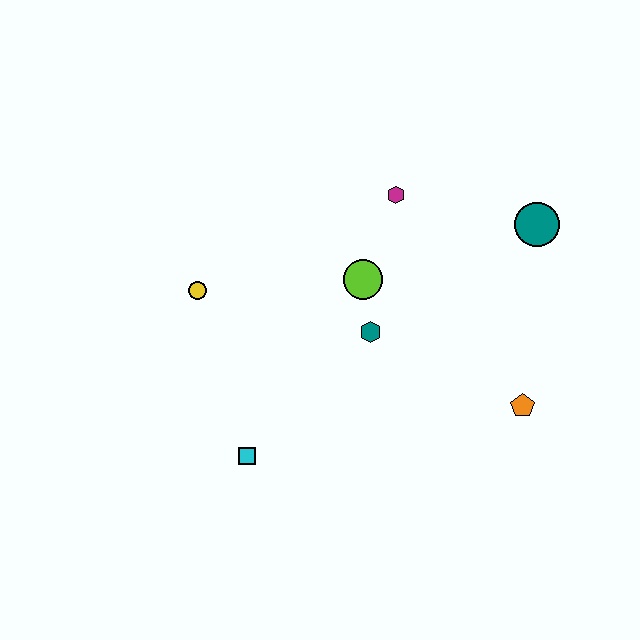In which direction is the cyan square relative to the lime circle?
The cyan square is below the lime circle.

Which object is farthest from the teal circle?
The cyan square is farthest from the teal circle.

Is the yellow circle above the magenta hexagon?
No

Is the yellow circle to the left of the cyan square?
Yes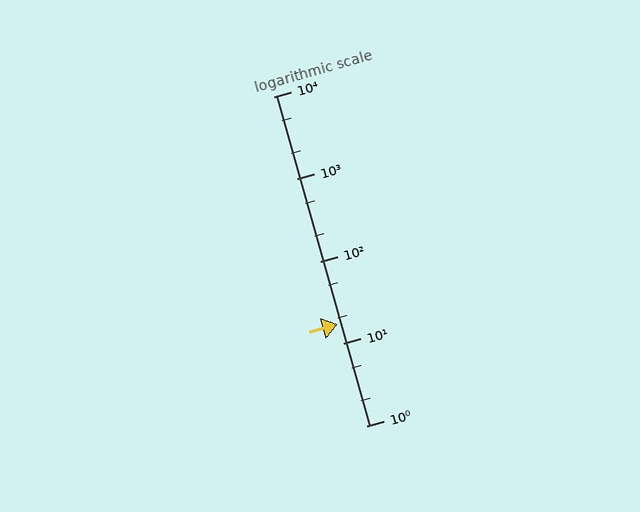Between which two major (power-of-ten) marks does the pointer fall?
The pointer is between 10 and 100.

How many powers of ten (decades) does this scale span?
The scale spans 4 decades, from 1 to 10000.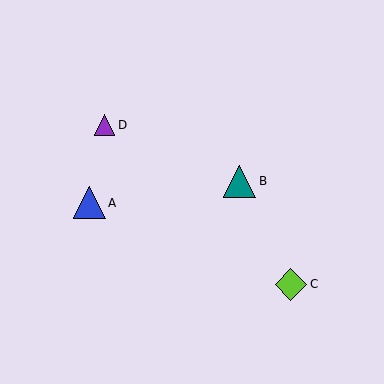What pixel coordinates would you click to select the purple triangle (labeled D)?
Click at (104, 125) to select the purple triangle D.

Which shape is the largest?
The blue triangle (labeled A) is the largest.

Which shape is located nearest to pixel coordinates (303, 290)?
The lime diamond (labeled C) at (291, 284) is nearest to that location.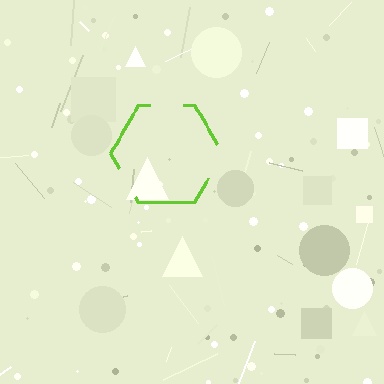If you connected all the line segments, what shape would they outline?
They would outline a hexagon.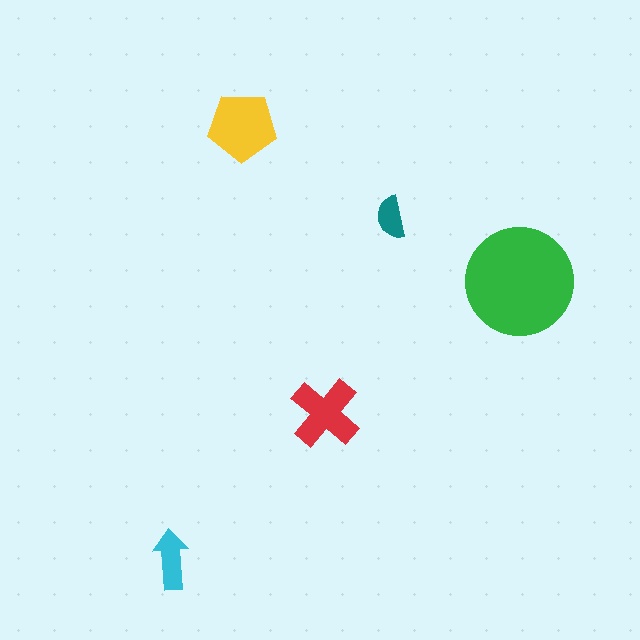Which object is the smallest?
The teal semicircle.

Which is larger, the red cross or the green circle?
The green circle.